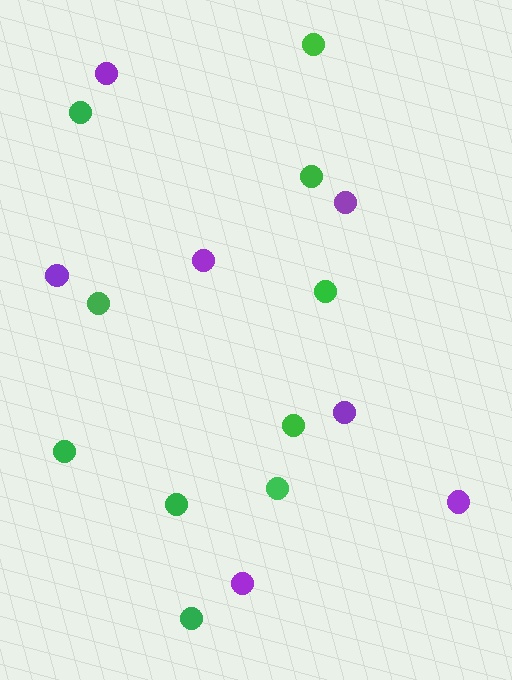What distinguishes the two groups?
There are 2 groups: one group of green circles (10) and one group of purple circles (7).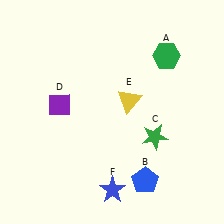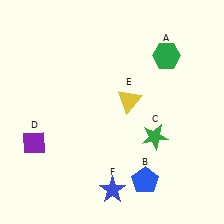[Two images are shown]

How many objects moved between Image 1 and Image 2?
1 object moved between the two images.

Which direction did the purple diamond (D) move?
The purple diamond (D) moved down.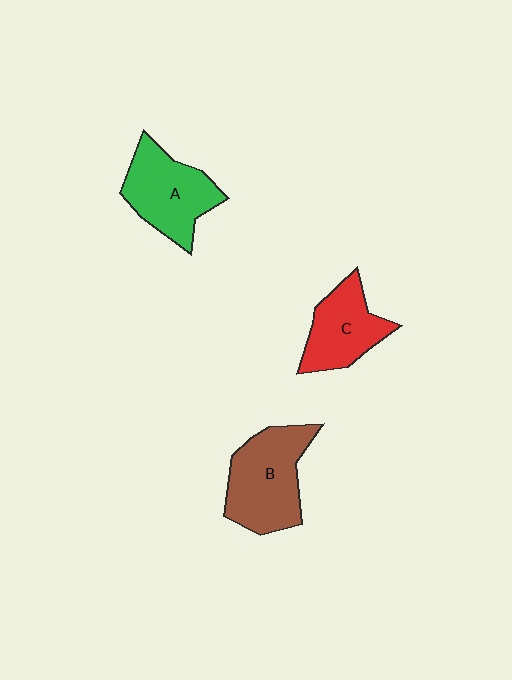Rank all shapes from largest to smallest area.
From largest to smallest: B (brown), A (green), C (red).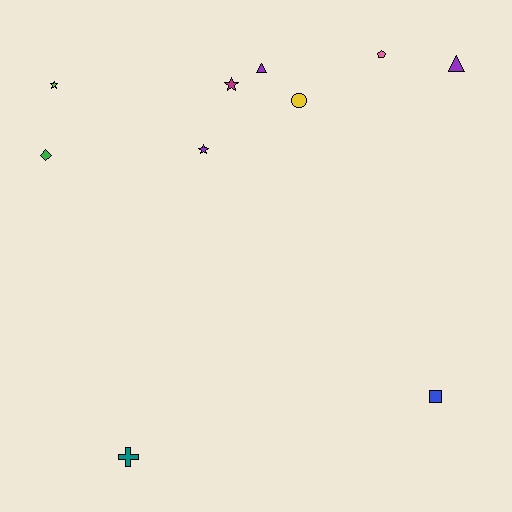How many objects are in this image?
There are 10 objects.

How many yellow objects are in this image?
There is 1 yellow object.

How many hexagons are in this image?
There are no hexagons.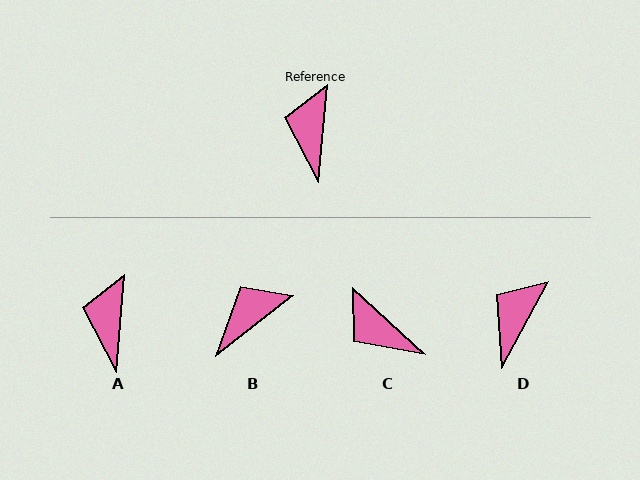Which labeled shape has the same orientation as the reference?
A.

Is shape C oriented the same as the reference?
No, it is off by about 53 degrees.